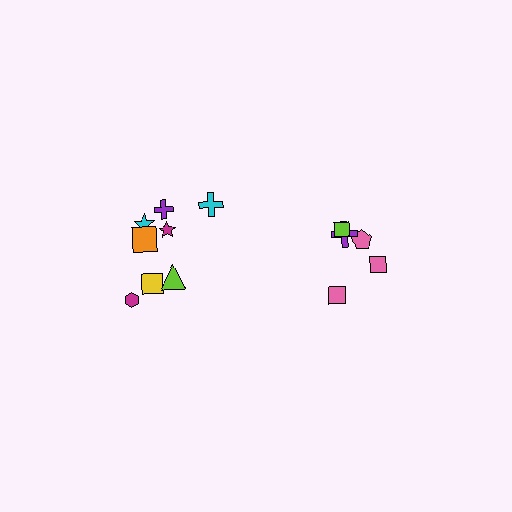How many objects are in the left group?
There are 8 objects.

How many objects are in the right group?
There are 5 objects.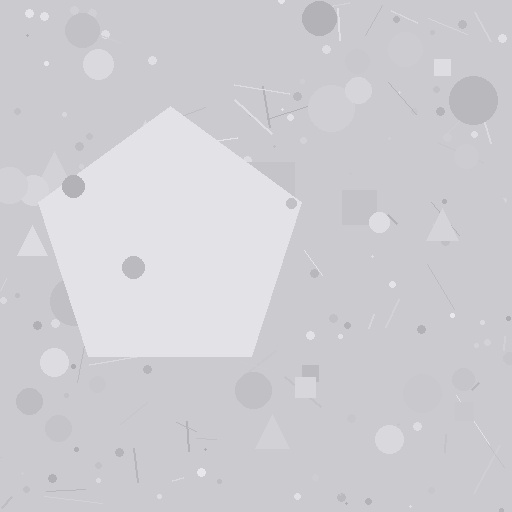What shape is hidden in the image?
A pentagon is hidden in the image.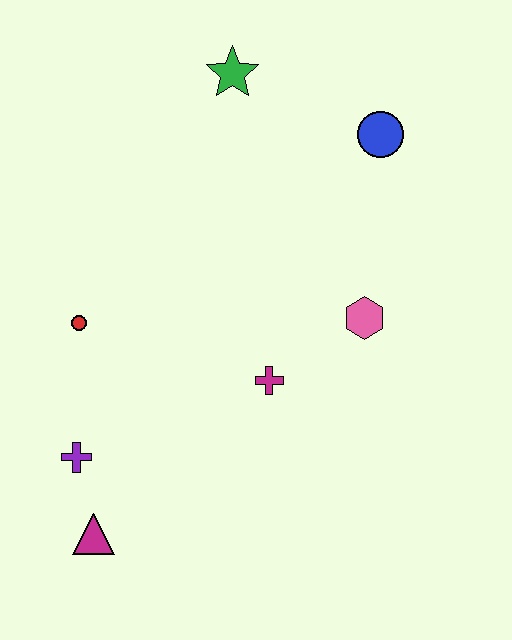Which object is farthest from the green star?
The magenta triangle is farthest from the green star.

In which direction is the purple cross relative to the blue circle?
The purple cross is below the blue circle.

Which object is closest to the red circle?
The purple cross is closest to the red circle.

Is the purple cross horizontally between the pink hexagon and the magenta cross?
No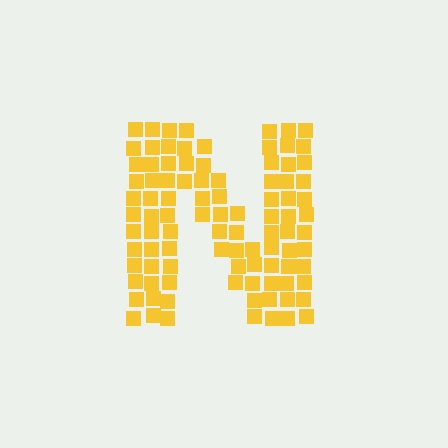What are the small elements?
The small elements are squares.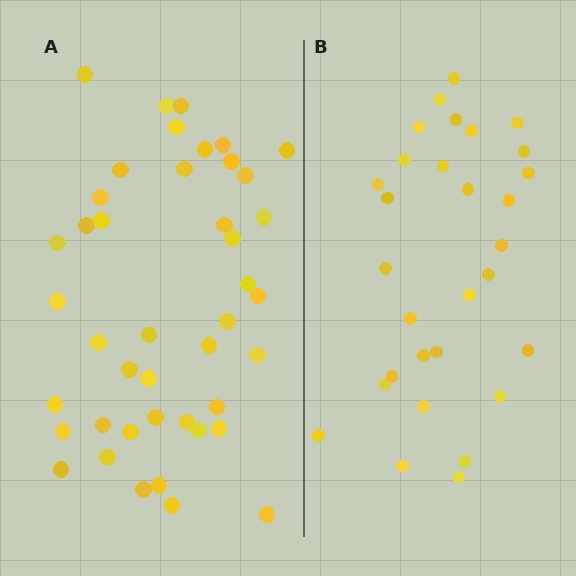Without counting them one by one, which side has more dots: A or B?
Region A (the left region) has more dots.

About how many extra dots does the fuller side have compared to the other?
Region A has approximately 15 more dots than region B.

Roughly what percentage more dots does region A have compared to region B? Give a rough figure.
About 45% more.